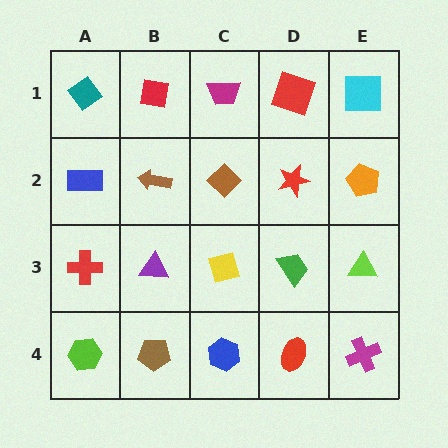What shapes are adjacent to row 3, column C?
A brown diamond (row 2, column C), a blue hexagon (row 4, column C), a purple triangle (row 3, column B), a green trapezoid (row 3, column D).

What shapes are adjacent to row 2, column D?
A red square (row 1, column D), a green trapezoid (row 3, column D), a brown diamond (row 2, column C), an orange pentagon (row 2, column E).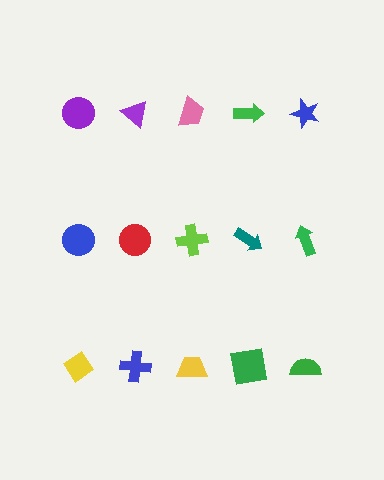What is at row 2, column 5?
A green arrow.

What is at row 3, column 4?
A green square.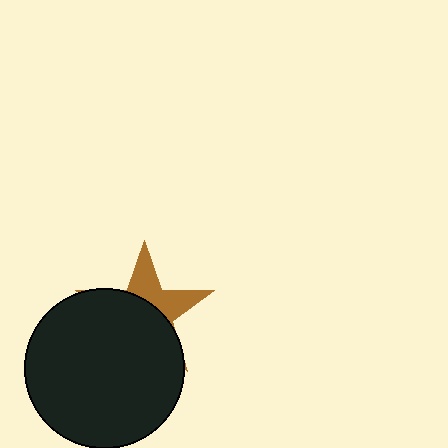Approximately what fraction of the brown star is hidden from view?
Roughly 64% of the brown star is hidden behind the black circle.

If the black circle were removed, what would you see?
You would see the complete brown star.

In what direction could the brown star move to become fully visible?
The brown star could move up. That would shift it out from behind the black circle entirely.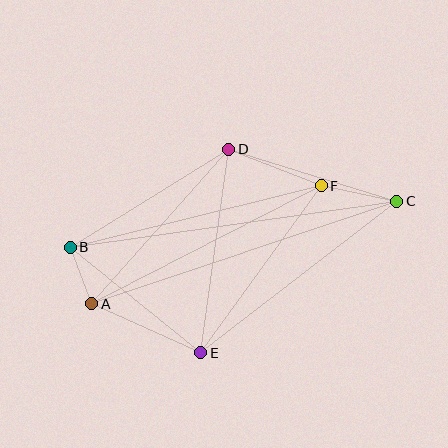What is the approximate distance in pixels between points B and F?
The distance between B and F is approximately 258 pixels.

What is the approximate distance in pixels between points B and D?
The distance between B and D is approximately 186 pixels.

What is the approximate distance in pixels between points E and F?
The distance between E and F is approximately 206 pixels.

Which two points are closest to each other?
Points A and B are closest to each other.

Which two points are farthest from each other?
Points B and C are farthest from each other.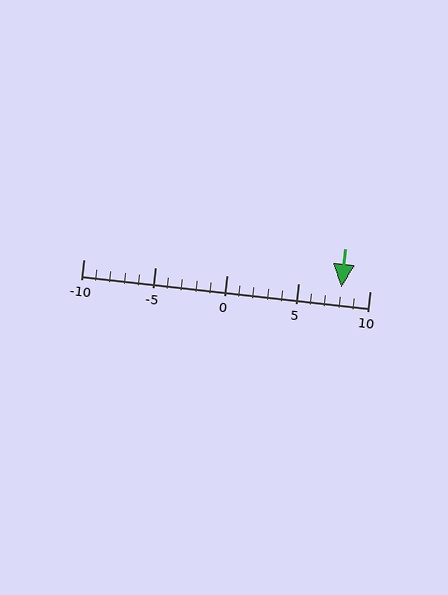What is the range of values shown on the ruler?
The ruler shows values from -10 to 10.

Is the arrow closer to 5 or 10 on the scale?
The arrow is closer to 10.